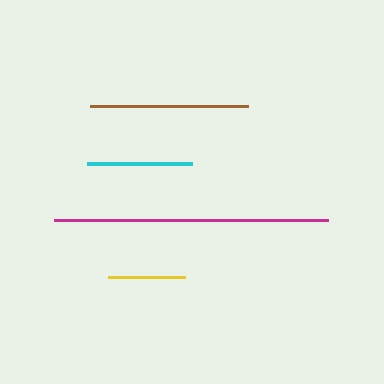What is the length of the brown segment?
The brown segment is approximately 157 pixels long.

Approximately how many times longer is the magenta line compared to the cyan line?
The magenta line is approximately 2.6 times the length of the cyan line.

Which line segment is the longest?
The magenta line is the longest at approximately 274 pixels.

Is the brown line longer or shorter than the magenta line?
The magenta line is longer than the brown line.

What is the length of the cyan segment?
The cyan segment is approximately 105 pixels long.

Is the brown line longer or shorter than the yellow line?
The brown line is longer than the yellow line.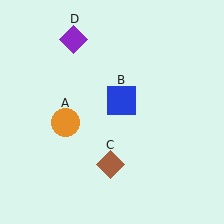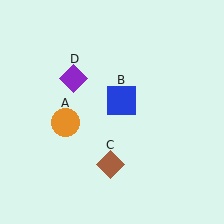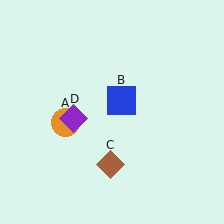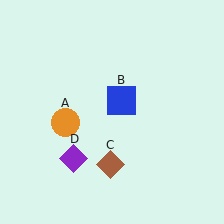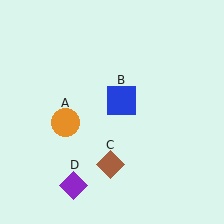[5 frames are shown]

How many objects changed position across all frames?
1 object changed position: purple diamond (object D).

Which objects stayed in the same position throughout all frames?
Orange circle (object A) and blue square (object B) and brown diamond (object C) remained stationary.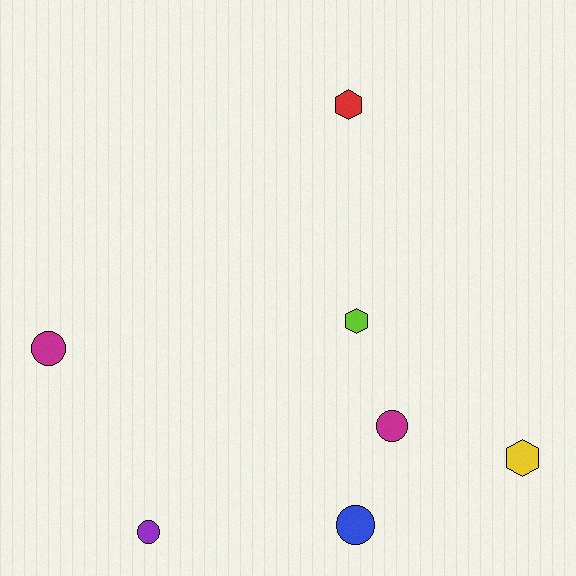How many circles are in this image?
There are 4 circles.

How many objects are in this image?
There are 7 objects.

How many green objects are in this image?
There are no green objects.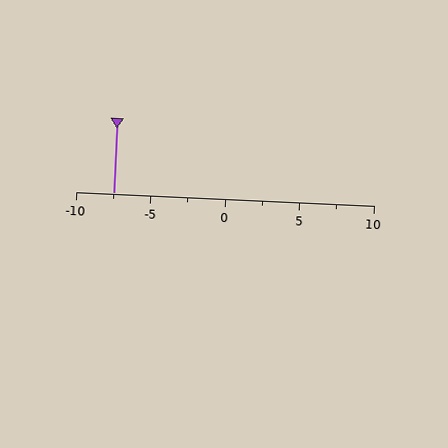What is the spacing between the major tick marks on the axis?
The major ticks are spaced 5 apart.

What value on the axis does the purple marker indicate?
The marker indicates approximately -7.5.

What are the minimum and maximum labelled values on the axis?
The axis runs from -10 to 10.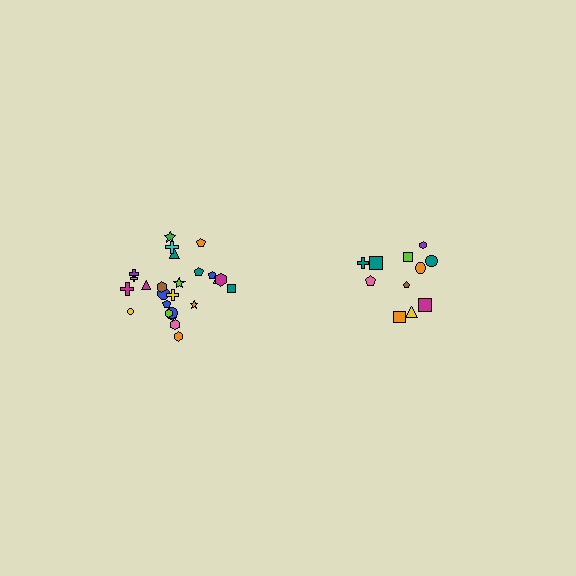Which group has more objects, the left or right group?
The left group.